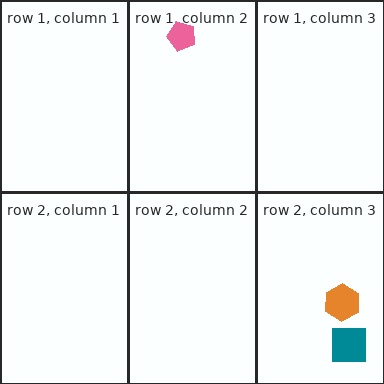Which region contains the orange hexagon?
The row 2, column 3 region.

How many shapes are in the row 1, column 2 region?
1.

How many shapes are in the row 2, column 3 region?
2.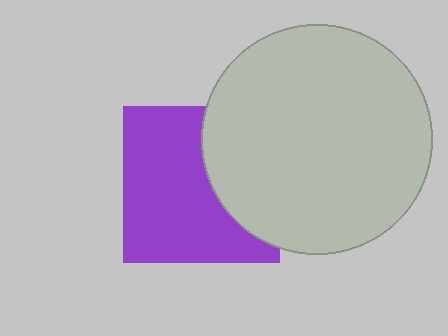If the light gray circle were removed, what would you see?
You would see the complete purple square.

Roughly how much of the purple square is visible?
About half of it is visible (roughly 64%).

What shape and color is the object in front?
The object in front is a light gray circle.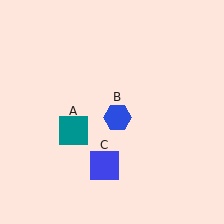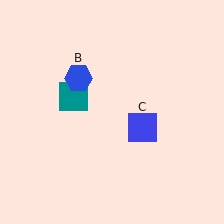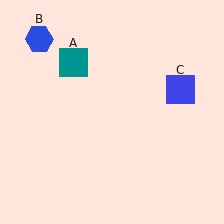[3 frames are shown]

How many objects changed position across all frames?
3 objects changed position: teal square (object A), blue hexagon (object B), blue square (object C).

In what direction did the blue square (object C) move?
The blue square (object C) moved up and to the right.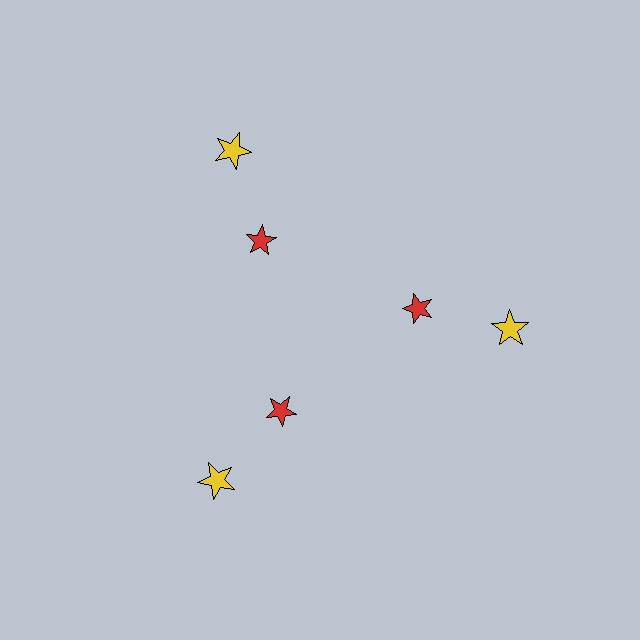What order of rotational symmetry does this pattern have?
This pattern has 3-fold rotational symmetry.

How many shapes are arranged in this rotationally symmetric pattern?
There are 6 shapes, arranged in 3 groups of 2.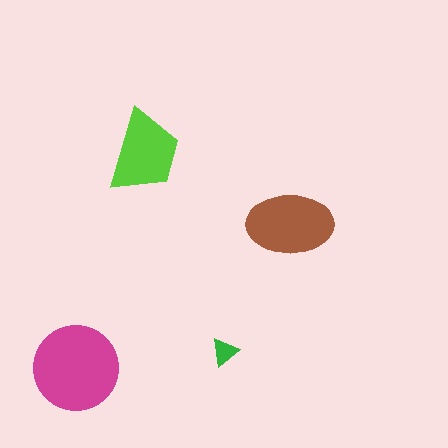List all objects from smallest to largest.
The green triangle, the lime trapezoid, the brown ellipse, the magenta circle.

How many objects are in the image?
There are 4 objects in the image.